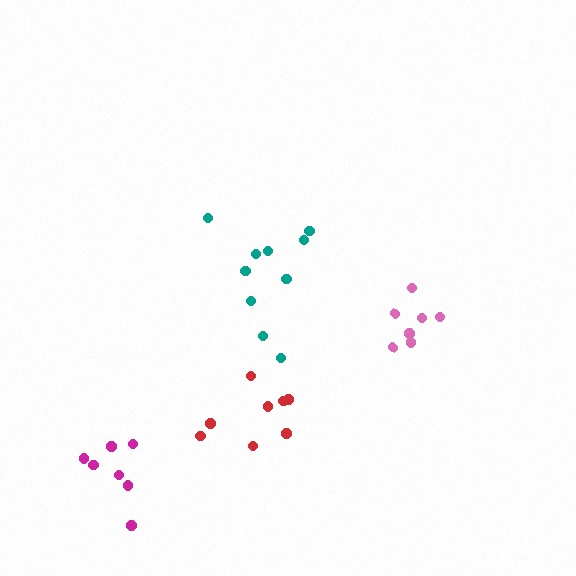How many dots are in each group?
Group 1: 7 dots, Group 2: 7 dots, Group 3: 10 dots, Group 4: 8 dots (32 total).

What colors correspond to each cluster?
The clusters are colored: pink, magenta, teal, red.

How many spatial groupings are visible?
There are 4 spatial groupings.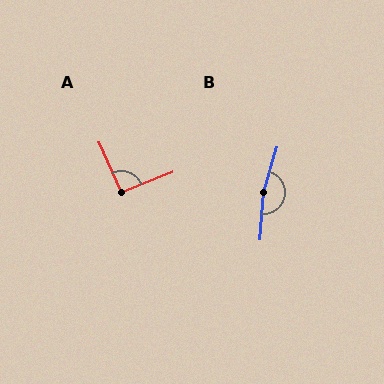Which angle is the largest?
B, at approximately 168 degrees.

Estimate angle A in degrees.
Approximately 92 degrees.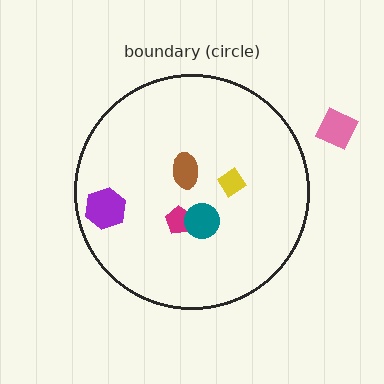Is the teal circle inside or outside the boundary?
Inside.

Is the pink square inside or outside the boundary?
Outside.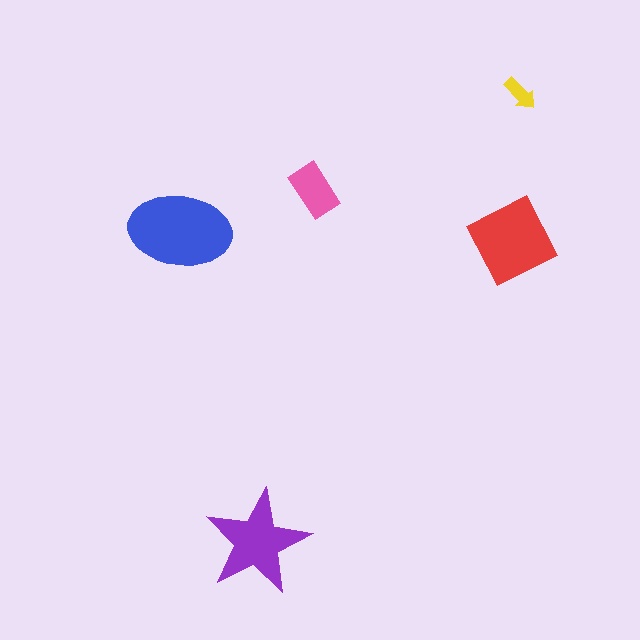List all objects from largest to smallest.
The blue ellipse, the red diamond, the purple star, the pink rectangle, the yellow arrow.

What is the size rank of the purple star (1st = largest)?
3rd.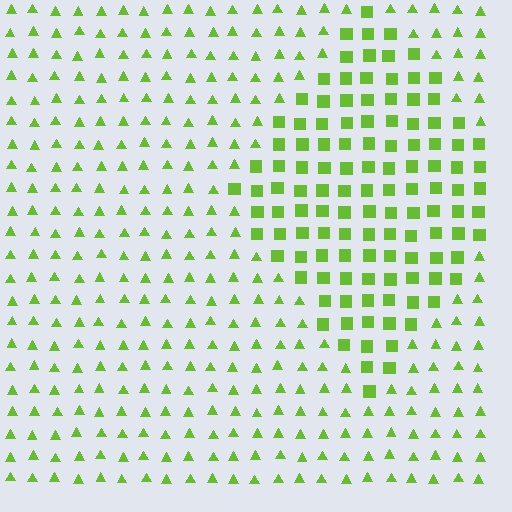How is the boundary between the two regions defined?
The boundary is defined by a change in element shape: squares inside vs. triangles outside. All elements share the same color and spacing.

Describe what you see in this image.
The image is filled with small lime elements arranged in a uniform grid. A diamond-shaped region contains squares, while the surrounding area contains triangles. The boundary is defined purely by the change in element shape.